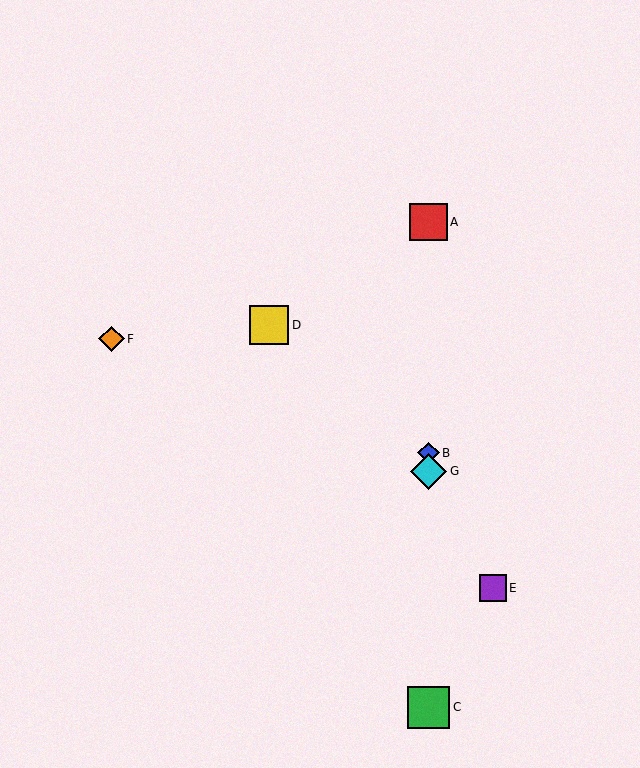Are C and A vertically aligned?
Yes, both are at x≈428.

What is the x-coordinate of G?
Object G is at x≈428.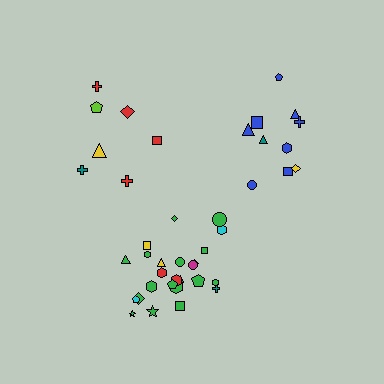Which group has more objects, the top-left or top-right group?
The top-right group.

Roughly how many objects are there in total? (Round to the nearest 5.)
Roughly 40 objects in total.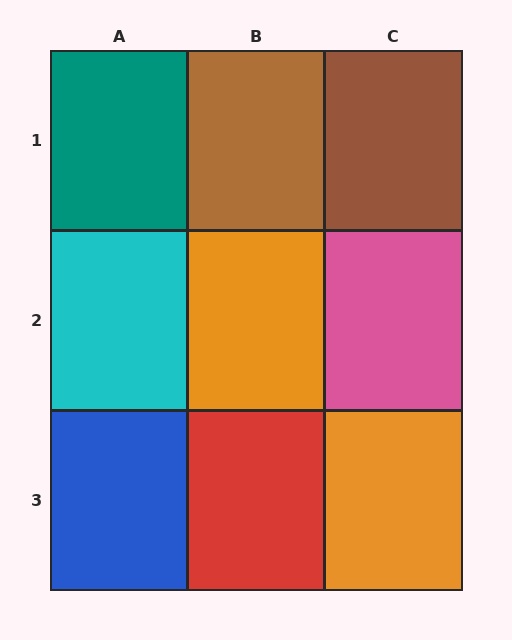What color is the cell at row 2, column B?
Orange.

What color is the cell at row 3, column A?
Blue.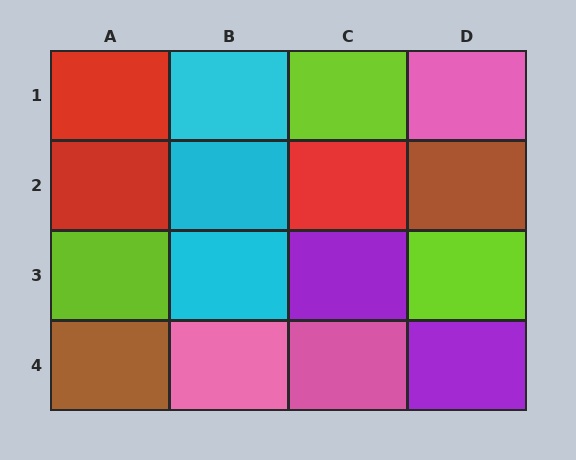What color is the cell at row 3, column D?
Lime.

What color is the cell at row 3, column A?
Lime.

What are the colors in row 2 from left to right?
Red, cyan, red, brown.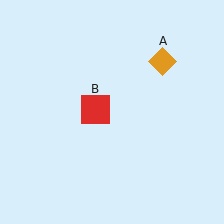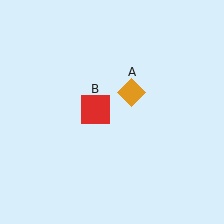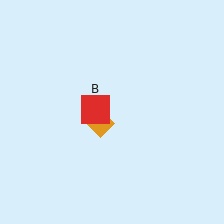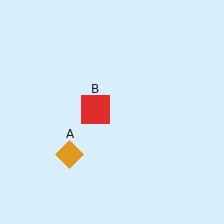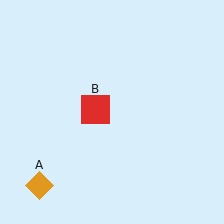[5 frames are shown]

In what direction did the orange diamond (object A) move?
The orange diamond (object A) moved down and to the left.